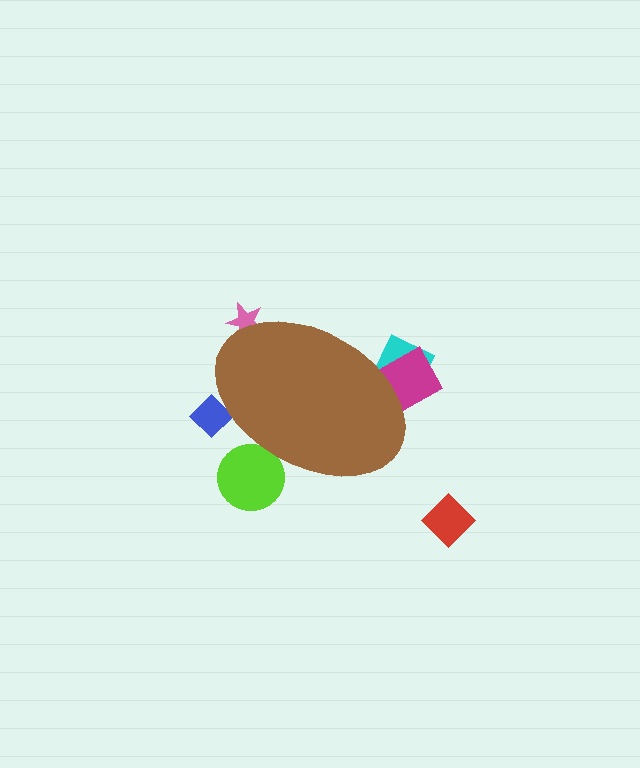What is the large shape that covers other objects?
A brown ellipse.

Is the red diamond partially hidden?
No, the red diamond is fully visible.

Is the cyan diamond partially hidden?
Yes, the cyan diamond is partially hidden behind the brown ellipse.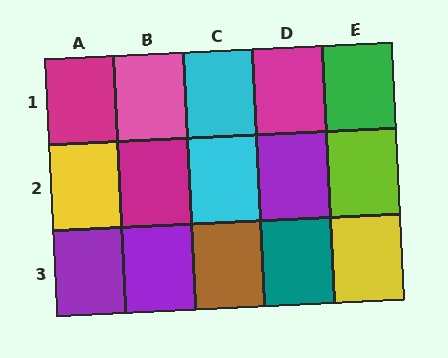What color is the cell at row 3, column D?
Teal.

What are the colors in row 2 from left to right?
Yellow, magenta, cyan, purple, lime.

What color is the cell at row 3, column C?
Brown.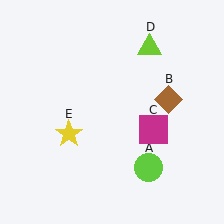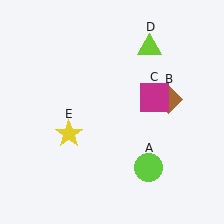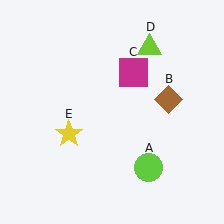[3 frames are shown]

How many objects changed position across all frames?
1 object changed position: magenta square (object C).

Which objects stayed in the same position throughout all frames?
Lime circle (object A) and brown diamond (object B) and lime triangle (object D) and yellow star (object E) remained stationary.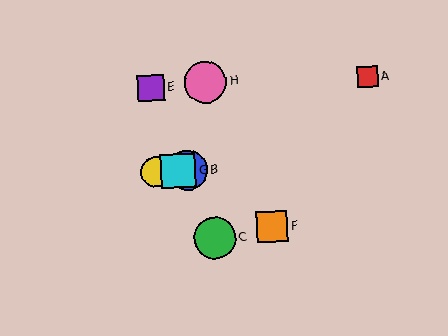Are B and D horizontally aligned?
Yes, both are at y≈170.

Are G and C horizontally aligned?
No, G is at y≈171 and C is at y≈238.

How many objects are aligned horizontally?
3 objects (B, D, G) are aligned horizontally.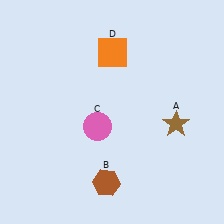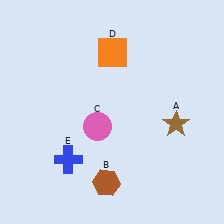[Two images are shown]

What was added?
A blue cross (E) was added in Image 2.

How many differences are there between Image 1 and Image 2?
There is 1 difference between the two images.